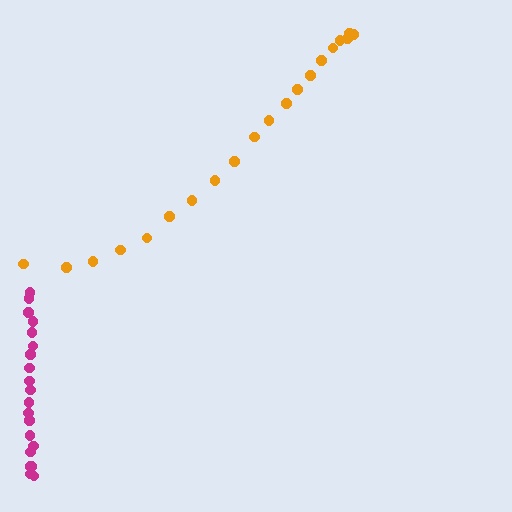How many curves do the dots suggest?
There are 2 distinct paths.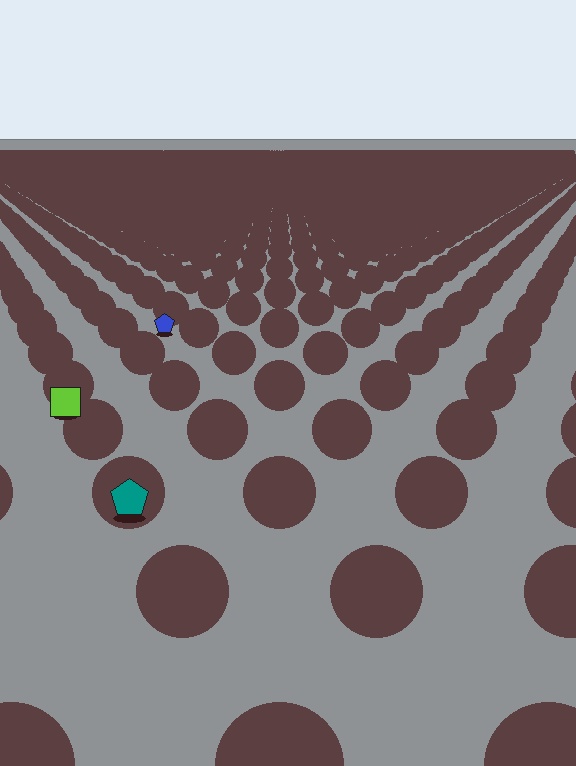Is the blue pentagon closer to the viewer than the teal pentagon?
No. The teal pentagon is closer — you can tell from the texture gradient: the ground texture is coarser near it.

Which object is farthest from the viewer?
The blue pentagon is farthest from the viewer. It appears smaller and the ground texture around it is denser.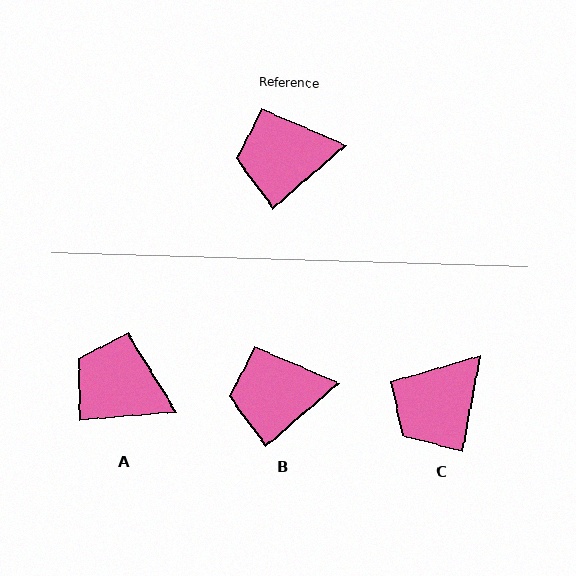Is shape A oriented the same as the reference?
No, it is off by about 36 degrees.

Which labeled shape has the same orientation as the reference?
B.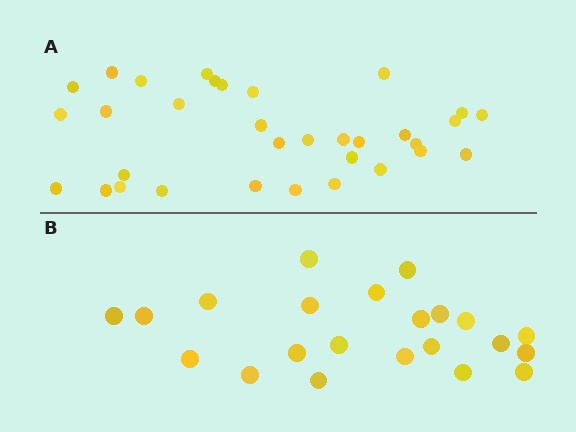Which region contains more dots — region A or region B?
Region A (the top region) has more dots.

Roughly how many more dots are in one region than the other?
Region A has roughly 12 or so more dots than region B.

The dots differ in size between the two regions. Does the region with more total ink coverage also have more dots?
No. Region B has more total ink coverage because its dots are larger, but region A actually contains more individual dots. Total area can be misleading — the number of items is what matters here.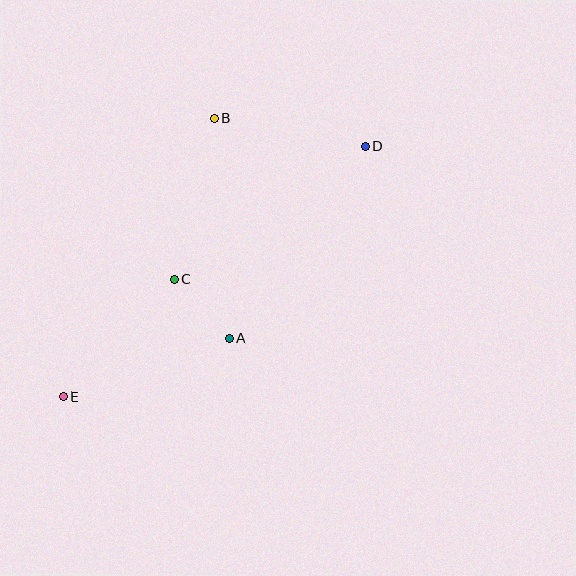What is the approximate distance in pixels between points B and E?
The distance between B and E is approximately 317 pixels.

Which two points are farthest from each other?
Points D and E are farthest from each other.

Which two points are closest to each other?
Points A and C are closest to each other.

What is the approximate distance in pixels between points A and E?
The distance between A and E is approximately 176 pixels.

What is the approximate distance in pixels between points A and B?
The distance between A and B is approximately 221 pixels.